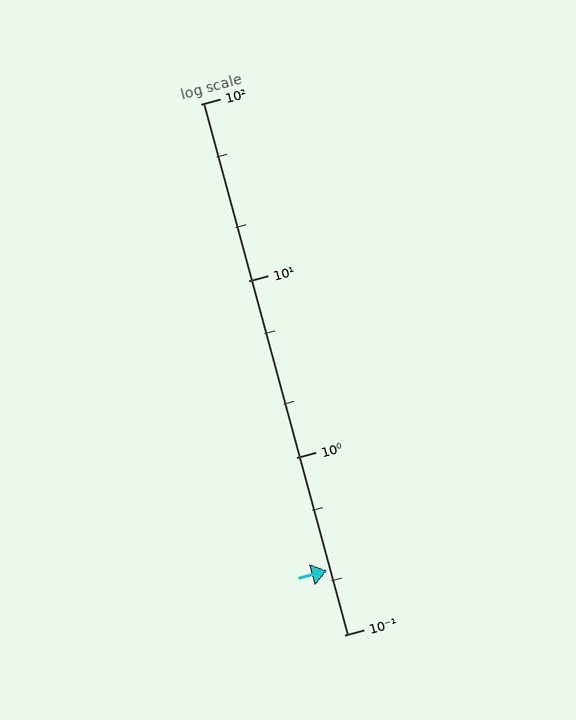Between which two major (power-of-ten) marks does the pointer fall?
The pointer is between 0.1 and 1.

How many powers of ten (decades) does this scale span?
The scale spans 3 decades, from 0.1 to 100.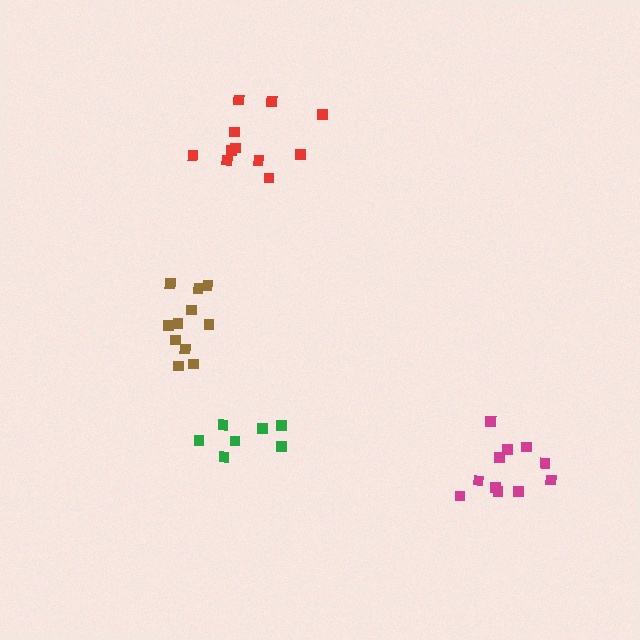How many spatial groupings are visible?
There are 4 spatial groupings.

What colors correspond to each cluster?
The clusters are colored: brown, green, magenta, red.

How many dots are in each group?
Group 1: 11 dots, Group 2: 7 dots, Group 3: 11 dots, Group 4: 11 dots (40 total).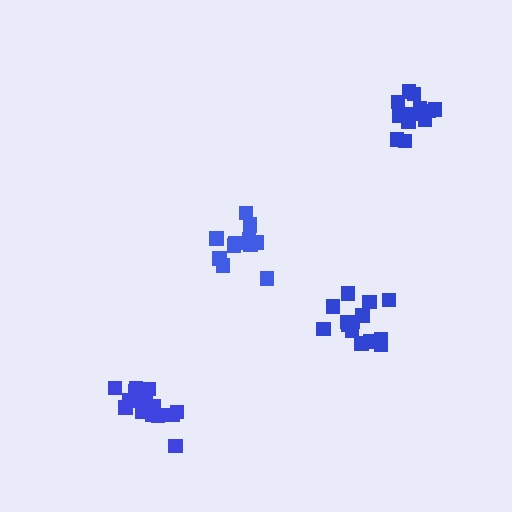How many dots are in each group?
Group 1: 12 dots, Group 2: 16 dots, Group 3: 12 dots, Group 4: 15 dots (55 total).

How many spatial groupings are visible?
There are 4 spatial groupings.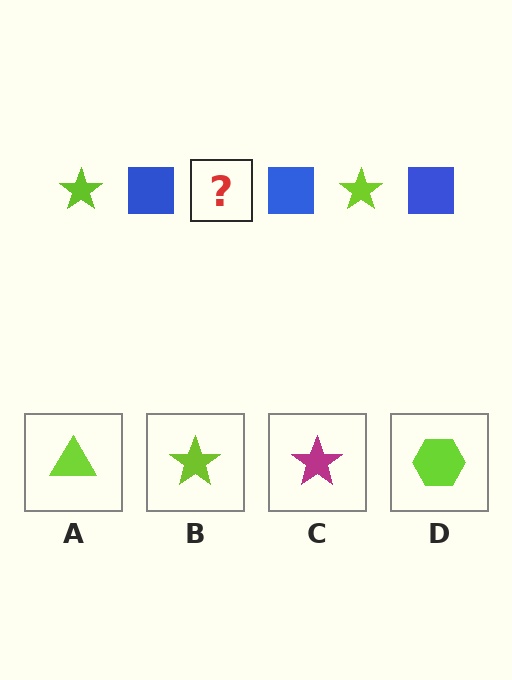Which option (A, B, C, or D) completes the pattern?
B.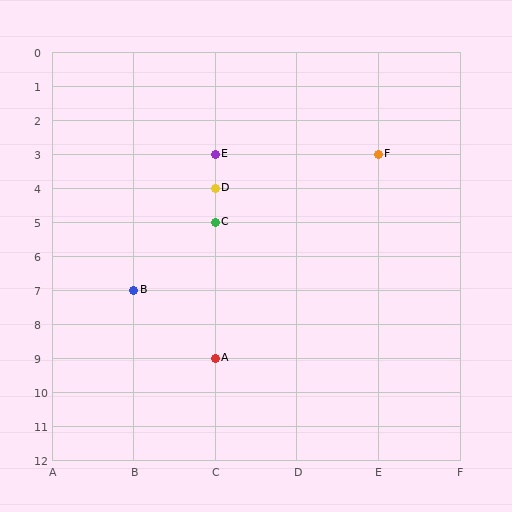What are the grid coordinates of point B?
Point B is at grid coordinates (B, 7).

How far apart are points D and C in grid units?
Points D and C are 1 row apart.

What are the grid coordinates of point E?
Point E is at grid coordinates (C, 3).